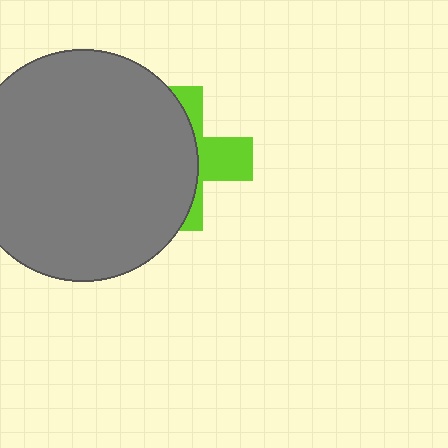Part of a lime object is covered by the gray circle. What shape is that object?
It is a cross.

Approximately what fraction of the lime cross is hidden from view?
Roughly 63% of the lime cross is hidden behind the gray circle.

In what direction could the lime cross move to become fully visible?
The lime cross could move right. That would shift it out from behind the gray circle entirely.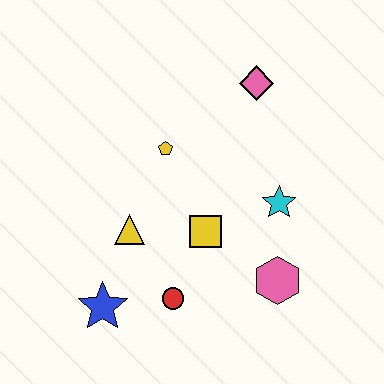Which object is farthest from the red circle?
The pink diamond is farthest from the red circle.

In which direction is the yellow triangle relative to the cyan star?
The yellow triangle is to the left of the cyan star.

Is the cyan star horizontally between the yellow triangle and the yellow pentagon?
No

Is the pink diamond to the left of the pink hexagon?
Yes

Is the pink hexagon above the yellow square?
No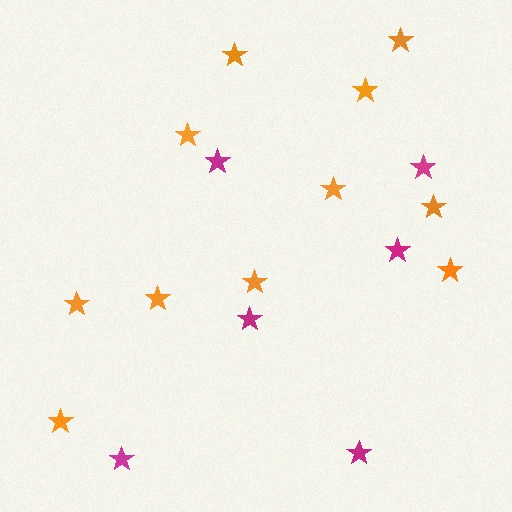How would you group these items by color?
There are 2 groups: one group of orange stars (11) and one group of magenta stars (6).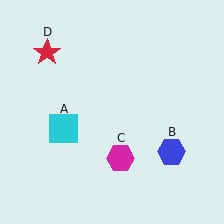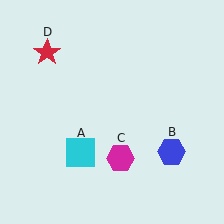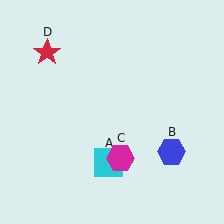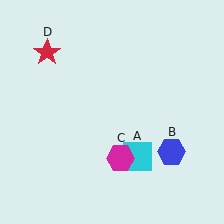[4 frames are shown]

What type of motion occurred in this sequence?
The cyan square (object A) rotated counterclockwise around the center of the scene.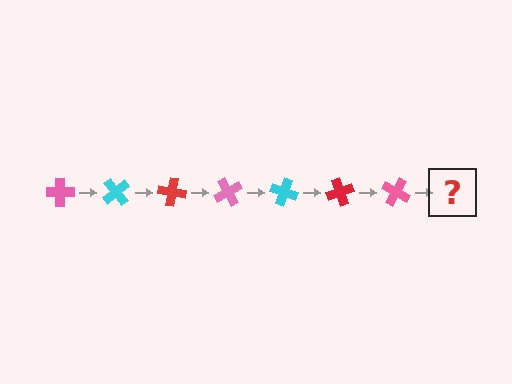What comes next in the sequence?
The next element should be a cyan cross, rotated 350 degrees from the start.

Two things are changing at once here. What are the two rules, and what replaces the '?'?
The two rules are that it rotates 50 degrees each step and the color cycles through pink, cyan, and red. The '?' should be a cyan cross, rotated 350 degrees from the start.